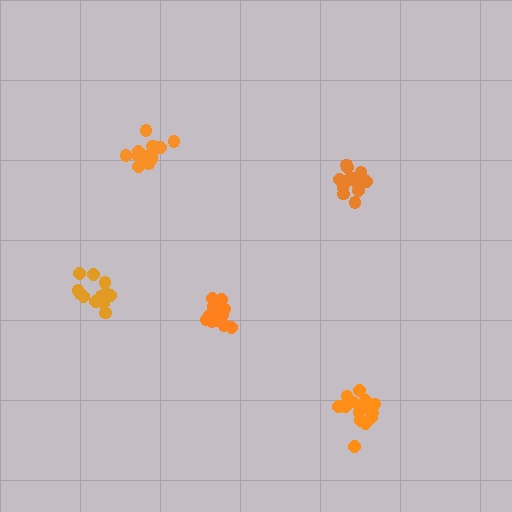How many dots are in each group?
Group 1: 16 dots, Group 2: 14 dots, Group 3: 15 dots, Group 4: 16 dots, Group 5: 13 dots (74 total).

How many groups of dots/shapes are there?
There are 5 groups.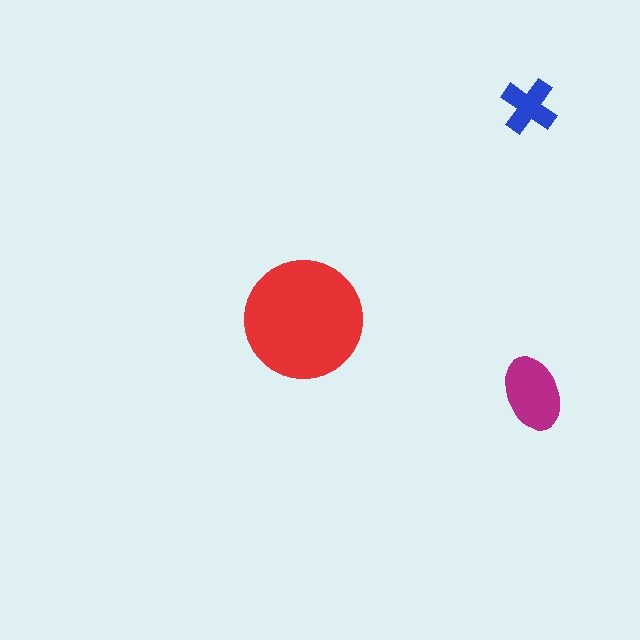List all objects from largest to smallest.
The red circle, the magenta ellipse, the blue cross.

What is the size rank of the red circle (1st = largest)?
1st.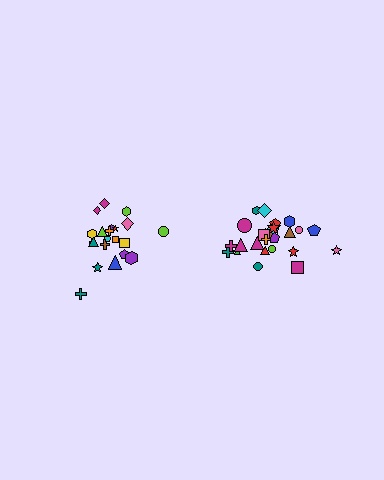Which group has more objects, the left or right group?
The right group.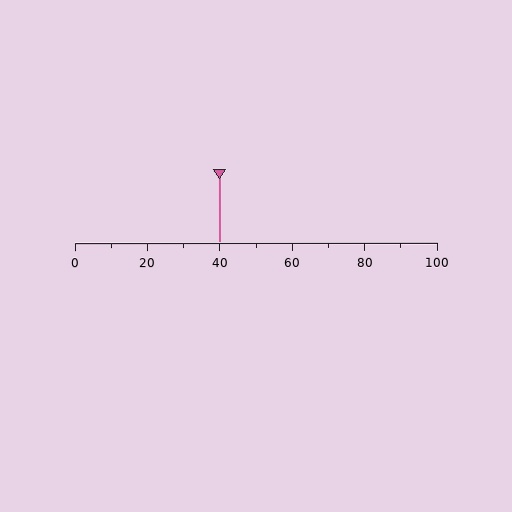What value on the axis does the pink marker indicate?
The marker indicates approximately 40.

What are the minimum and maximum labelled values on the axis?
The axis runs from 0 to 100.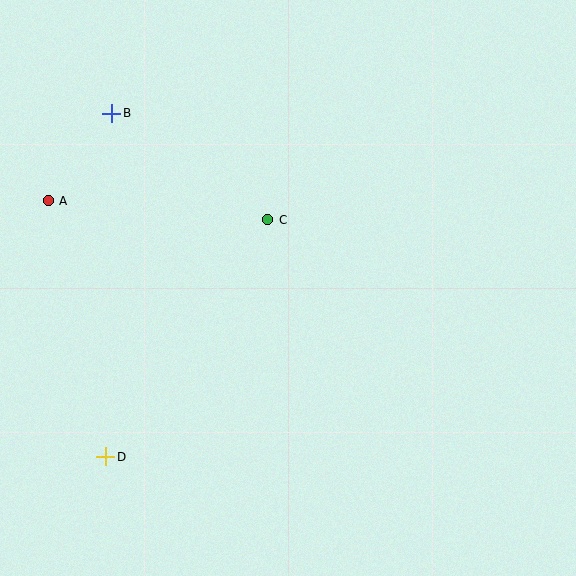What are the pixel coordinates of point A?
Point A is at (48, 201).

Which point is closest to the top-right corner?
Point C is closest to the top-right corner.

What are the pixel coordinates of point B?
Point B is at (112, 113).